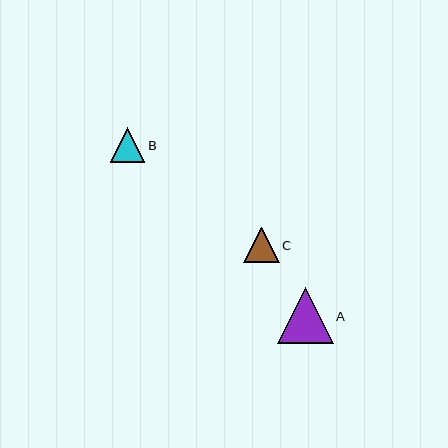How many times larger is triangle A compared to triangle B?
Triangle A is approximately 1.6 times the size of triangle B.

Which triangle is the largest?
Triangle A is the largest with a size of approximately 56 pixels.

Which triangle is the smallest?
Triangle B is the smallest with a size of approximately 35 pixels.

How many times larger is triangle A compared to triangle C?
Triangle A is approximately 1.6 times the size of triangle C.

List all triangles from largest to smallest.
From largest to smallest: A, C, B.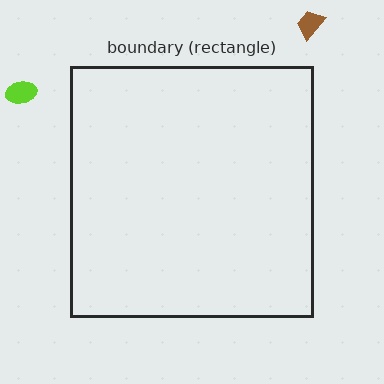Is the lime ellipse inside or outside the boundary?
Outside.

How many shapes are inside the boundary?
0 inside, 2 outside.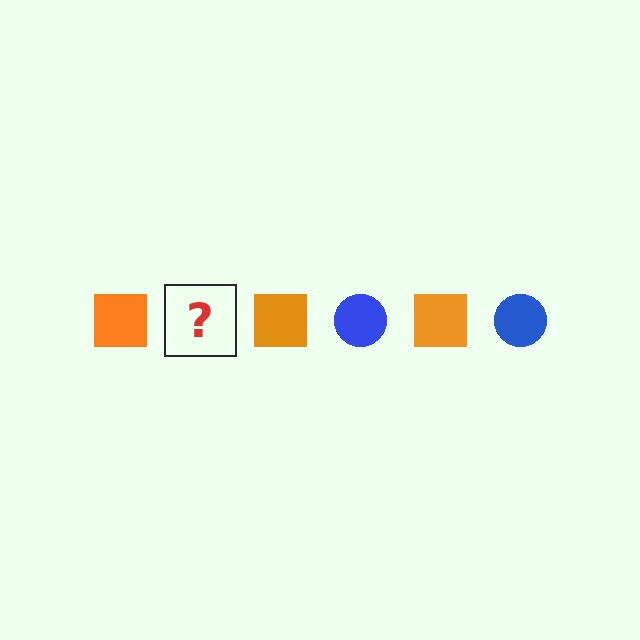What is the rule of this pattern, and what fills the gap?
The rule is that the pattern alternates between orange square and blue circle. The gap should be filled with a blue circle.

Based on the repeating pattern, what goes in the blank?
The blank should be a blue circle.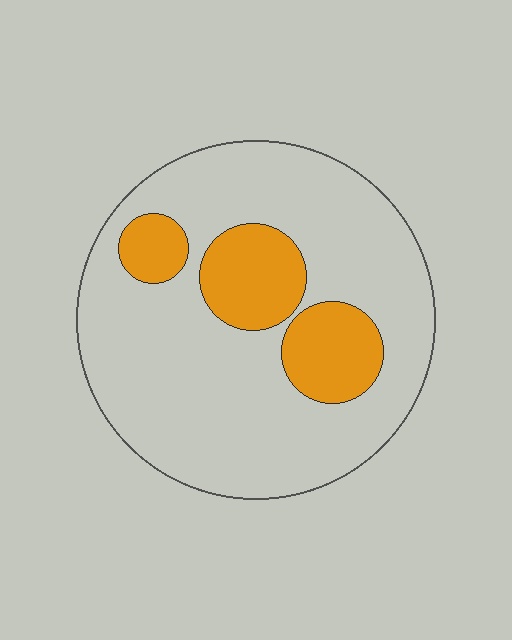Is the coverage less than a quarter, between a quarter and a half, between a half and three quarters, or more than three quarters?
Less than a quarter.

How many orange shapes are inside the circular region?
3.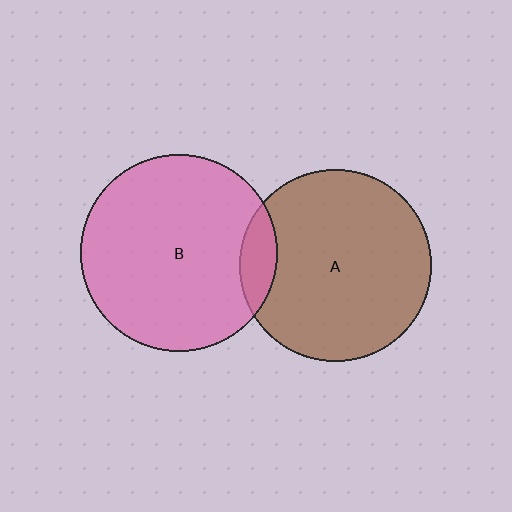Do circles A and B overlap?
Yes.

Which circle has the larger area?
Circle B (pink).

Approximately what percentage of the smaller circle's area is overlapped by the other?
Approximately 10%.